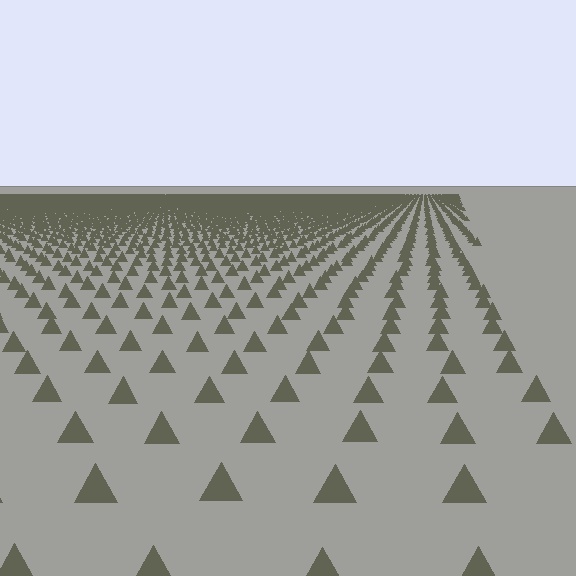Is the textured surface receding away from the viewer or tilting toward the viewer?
The surface is receding away from the viewer. Texture elements get smaller and denser toward the top.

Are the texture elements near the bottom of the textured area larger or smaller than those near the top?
Larger. Near the bottom, elements are closer to the viewer and appear at a bigger on-screen size.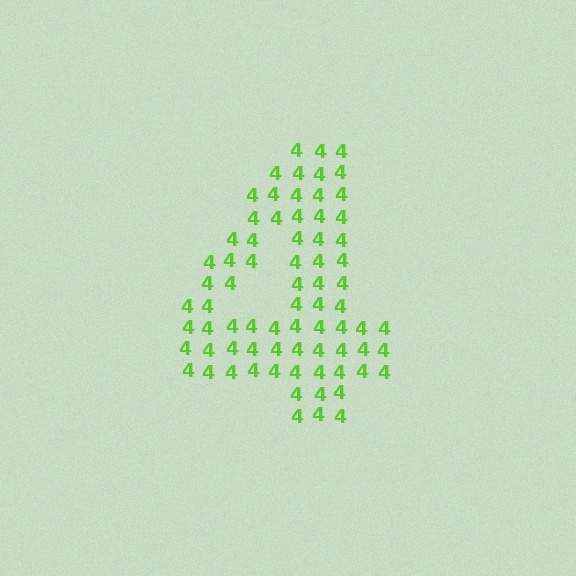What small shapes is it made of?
It is made of small digit 4's.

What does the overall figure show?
The overall figure shows the digit 4.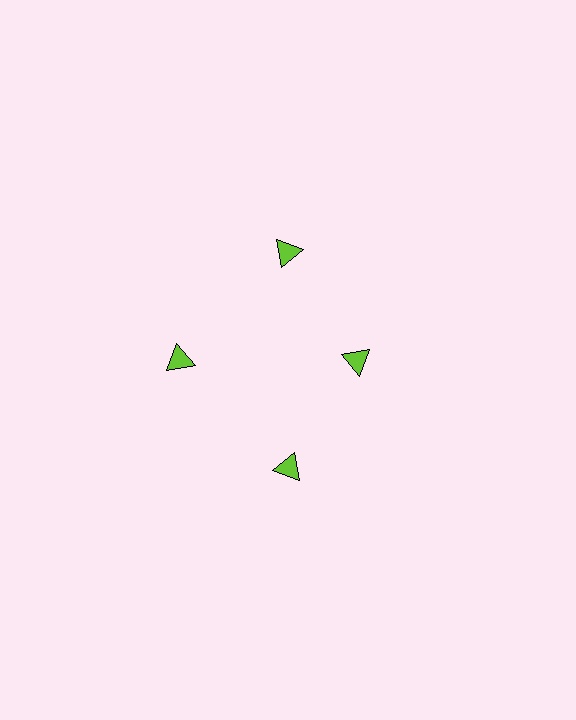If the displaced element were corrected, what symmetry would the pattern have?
It would have 4-fold rotational symmetry — the pattern would map onto itself every 90 degrees.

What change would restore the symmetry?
The symmetry would be restored by moving it outward, back onto the ring so that all 4 triangles sit at equal angles and equal distance from the center.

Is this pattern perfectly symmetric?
No. The 4 lime triangles are arranged in a ring, but one element near the 3 o'clock position is pulled inward toward the center, breaking the 4-fold rotational symmetry.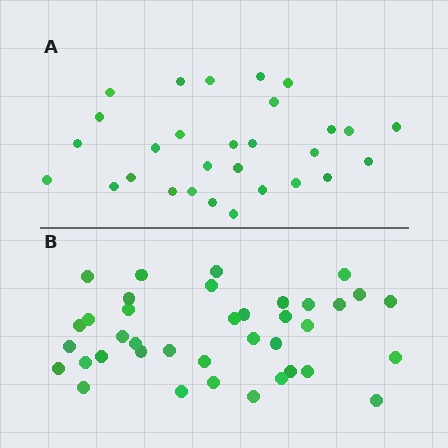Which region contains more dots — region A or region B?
Region B (the bottom region) has more dots.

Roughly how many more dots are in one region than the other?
Region B has roughly 8 or so more dots than region A.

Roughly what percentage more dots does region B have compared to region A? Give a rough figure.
About 30% more.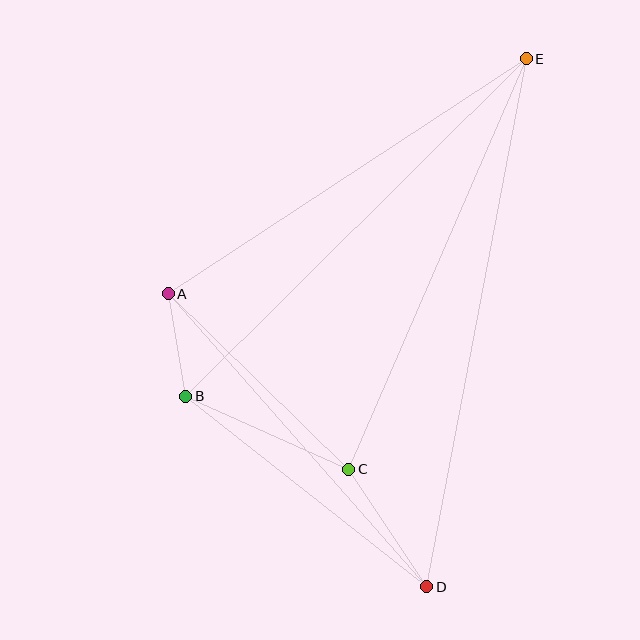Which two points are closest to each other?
Points A and B are closest to each other.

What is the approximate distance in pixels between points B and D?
The distance between B and D is approximately 307 pixels.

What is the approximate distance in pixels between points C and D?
The distance between C and D is approximately 141 pixels.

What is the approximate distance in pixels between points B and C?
The distance between B and C is approximately 179 pixels.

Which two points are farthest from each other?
Points D and E are farthest from each other.